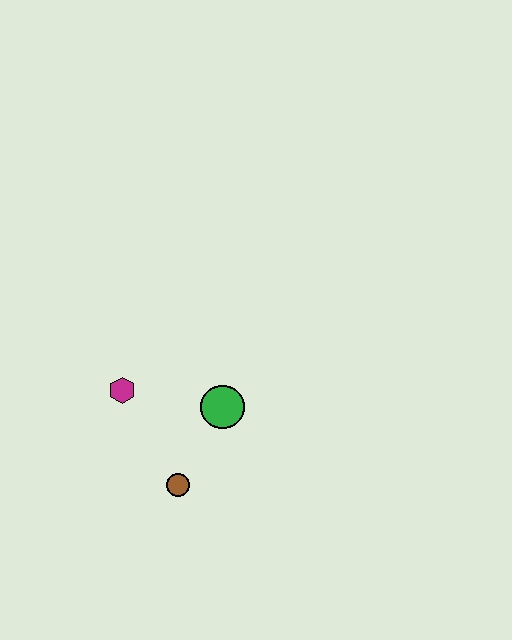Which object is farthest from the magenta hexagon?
The brown circle is farthest from the magenta hexagon.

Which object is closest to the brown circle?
The green circle is closest to the brown circle.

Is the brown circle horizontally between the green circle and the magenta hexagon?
Yes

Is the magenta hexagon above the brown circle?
Yes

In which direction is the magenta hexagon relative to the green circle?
The magenta hexagon is to the left of the green circle.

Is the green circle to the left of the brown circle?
No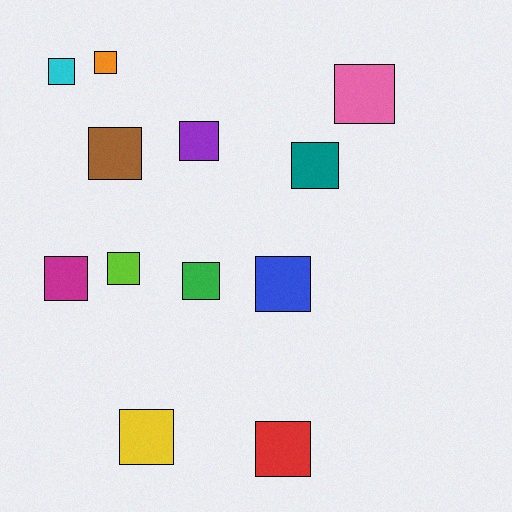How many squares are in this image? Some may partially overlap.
There are 12 squares.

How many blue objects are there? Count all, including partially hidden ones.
There is 1 blue object.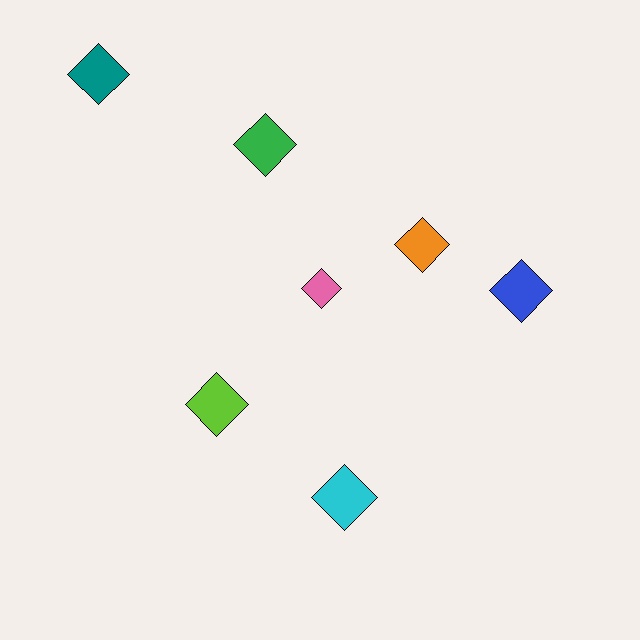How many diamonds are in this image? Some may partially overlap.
There are 7 diamonds.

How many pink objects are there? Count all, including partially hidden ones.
There is 1 pink object.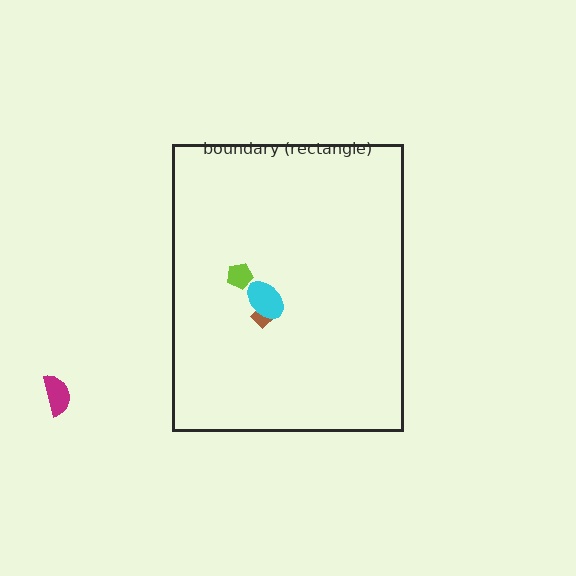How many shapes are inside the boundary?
3 inside, 1 outside.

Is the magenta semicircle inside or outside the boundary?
Outside.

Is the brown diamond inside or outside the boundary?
Inside.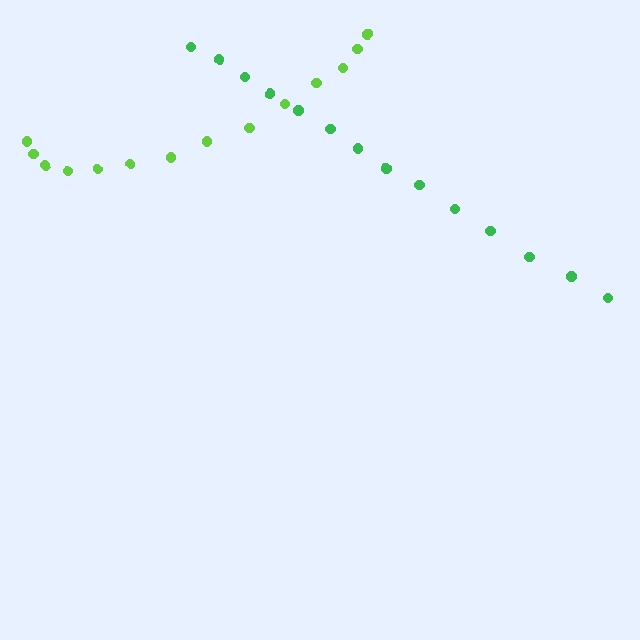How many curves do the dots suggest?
There are 2 distinct paths.